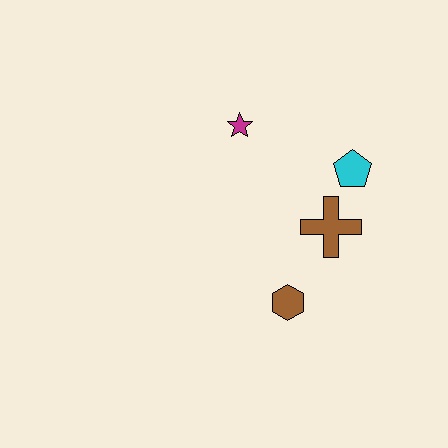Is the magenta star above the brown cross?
Yes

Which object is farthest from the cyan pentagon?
The brown hexagon is farthest from the cyan pentagon.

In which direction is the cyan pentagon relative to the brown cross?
The cyan pentagon is above the brown cross.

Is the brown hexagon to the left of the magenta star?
No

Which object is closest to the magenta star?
The cyan pentagon is closest to the magenta star.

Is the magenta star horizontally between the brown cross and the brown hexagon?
No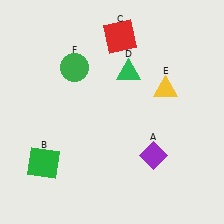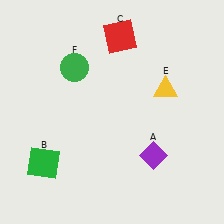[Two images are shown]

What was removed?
The green triangle (D) was removed in Image 2.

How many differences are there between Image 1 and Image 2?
There is 1 difference between the two images.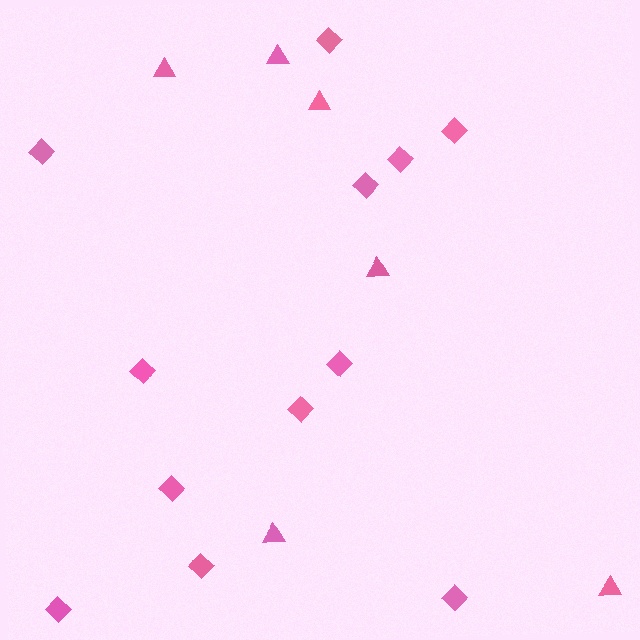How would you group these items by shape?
There are 2 groups: one group of triangles (6) and one group of diamonds (12).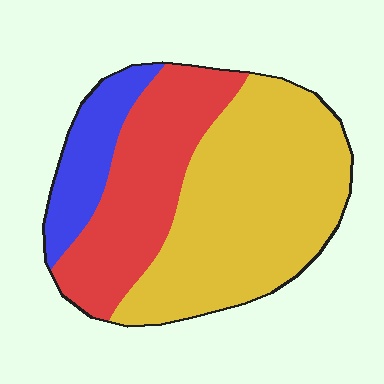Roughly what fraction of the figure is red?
Red takes up between a sixth and a third of the figure.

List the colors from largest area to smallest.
From largest to smallest: yellow, red, blue.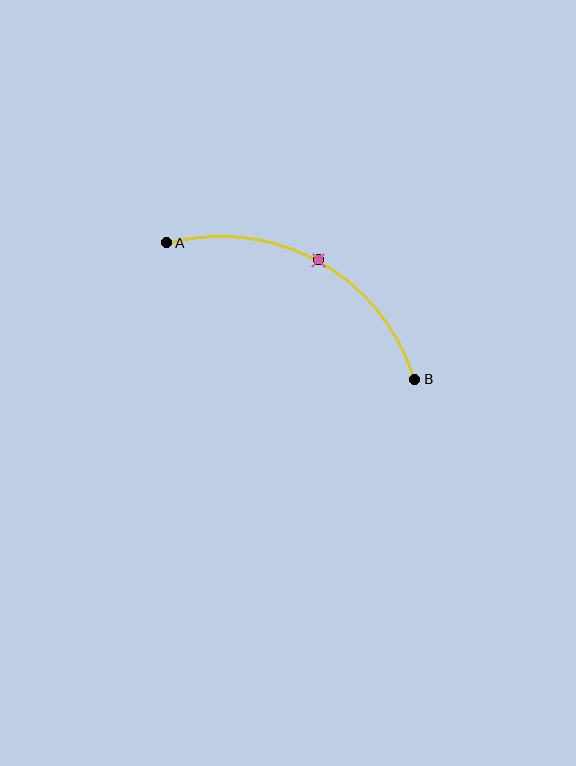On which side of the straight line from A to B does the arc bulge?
The arc bulges above the straight line connecting A and B.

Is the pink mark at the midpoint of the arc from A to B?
Yes. The pink mark lies on the arc at equal arc-length from both A and B — it is the arc midpoint.